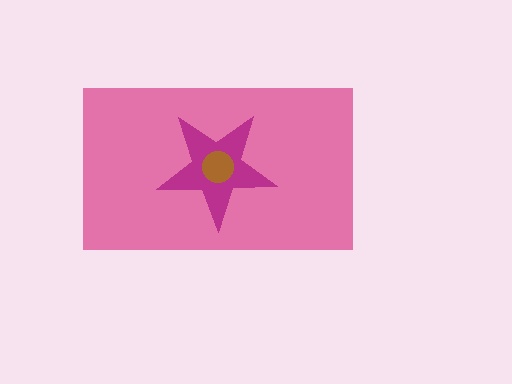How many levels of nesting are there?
3.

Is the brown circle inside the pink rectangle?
Yes.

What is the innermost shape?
The brown circle.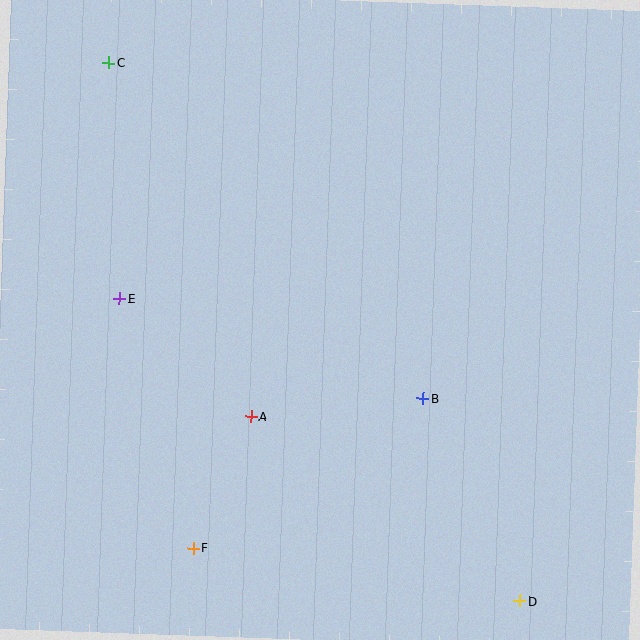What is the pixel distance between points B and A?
The distance between B and A is 173 pixels.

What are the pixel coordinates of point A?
Point A is at (251, 416).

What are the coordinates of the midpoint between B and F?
The midpoint between B and F is at (308, 473).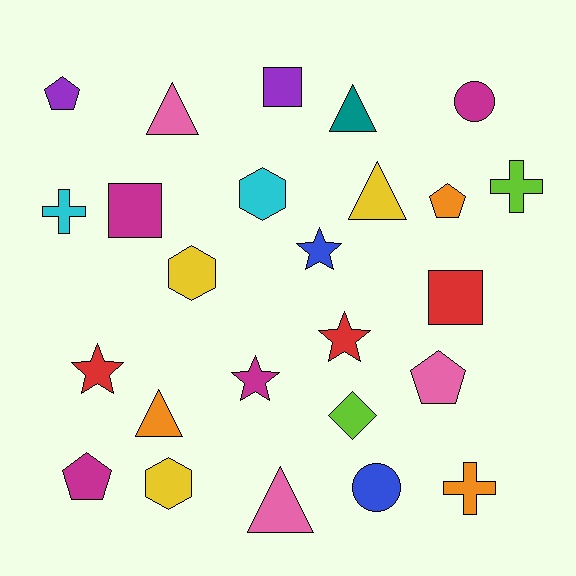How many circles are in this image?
There are 2 circles.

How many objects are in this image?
There are 25 objects.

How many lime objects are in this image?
There are 2 lime objects.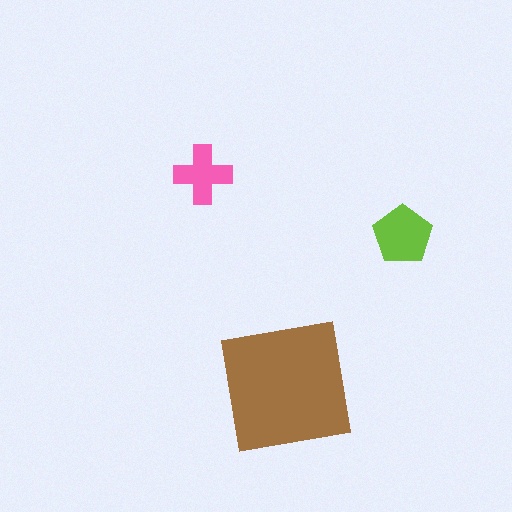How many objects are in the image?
There are 3 objects in the image.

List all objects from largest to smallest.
The brown square, the lime pentagon, the pink cross.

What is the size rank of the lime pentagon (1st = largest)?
2nd.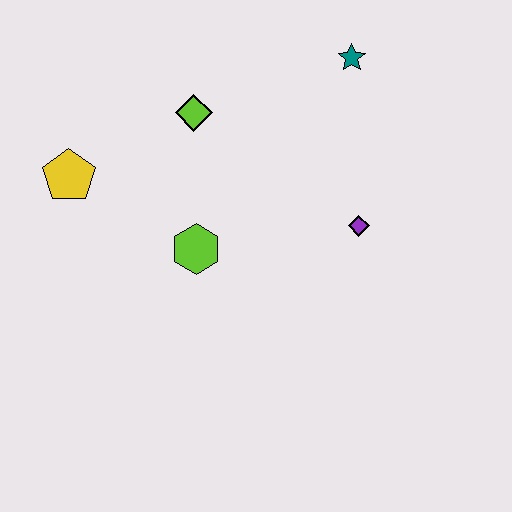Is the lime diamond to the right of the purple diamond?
No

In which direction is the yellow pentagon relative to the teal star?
The yellow pentagon is to the left of the teal star.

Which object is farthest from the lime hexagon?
The teal star is farthest from the lime hexagon.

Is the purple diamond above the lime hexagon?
Yes